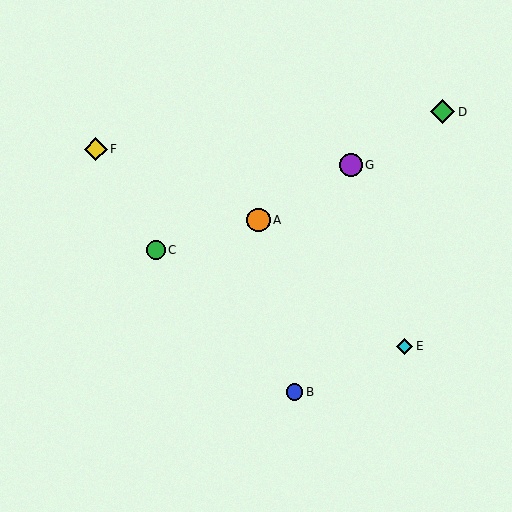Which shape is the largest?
The green diamond (labeled D) is the largest.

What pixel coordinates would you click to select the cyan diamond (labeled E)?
Click at (405, 347) to select the cyan diamond E.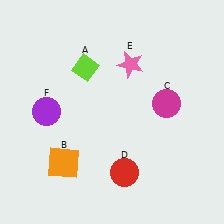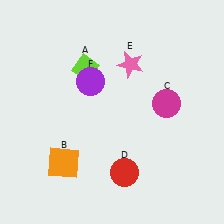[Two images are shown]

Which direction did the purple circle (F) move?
The purple circle (F) moved right.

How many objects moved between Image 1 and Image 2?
1 object moved between the two images.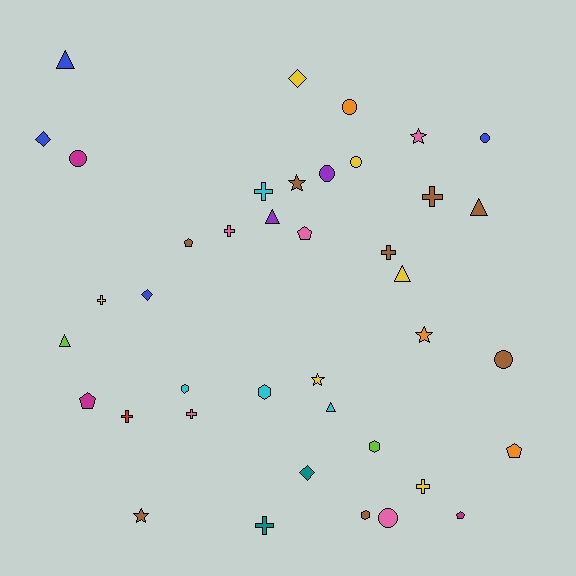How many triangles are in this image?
There are 6 triangles.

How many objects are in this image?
There are 40 objects.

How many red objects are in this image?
There is 1 red object.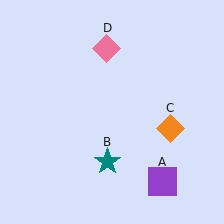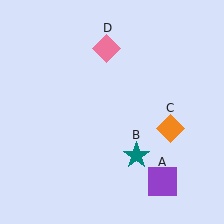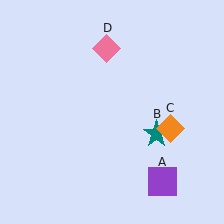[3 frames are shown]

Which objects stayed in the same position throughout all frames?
Purple square (object A) and orange diamond (object C) and pink diamond (object D) remained stationary.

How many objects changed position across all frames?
1 object changed position: teal star (object B).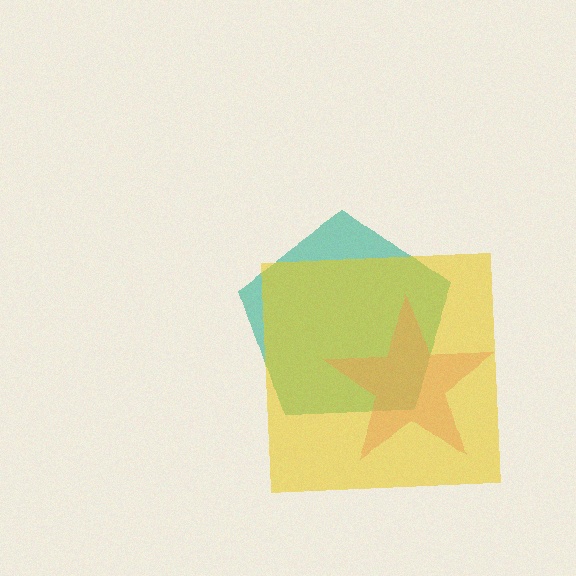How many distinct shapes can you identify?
There are 3 distinct shapes: a teal pentagon, a pink star, a yellow square.